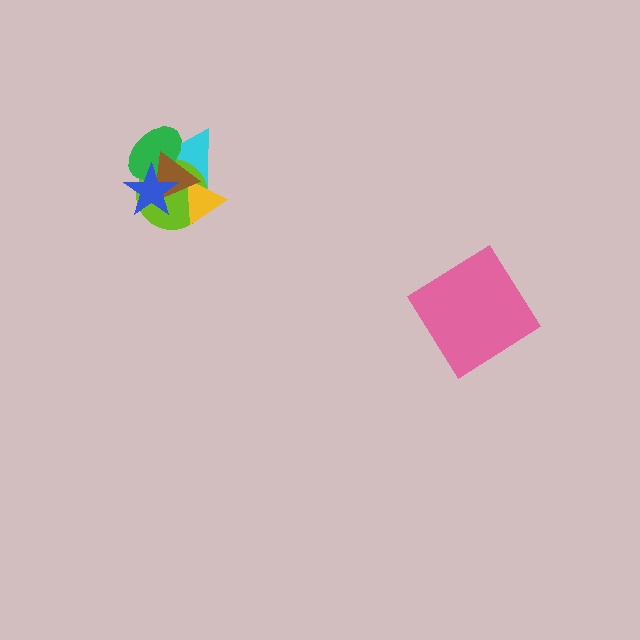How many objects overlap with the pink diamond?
0 objects overlap with the pink diamond.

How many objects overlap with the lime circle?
5 objects overlap with the lime circle.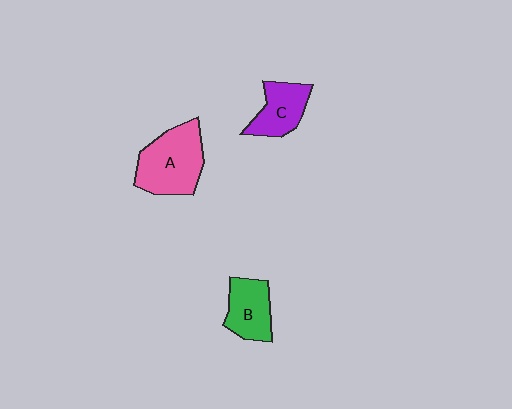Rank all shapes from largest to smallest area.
From largest to smallest: A (pink), B (green), C (purple).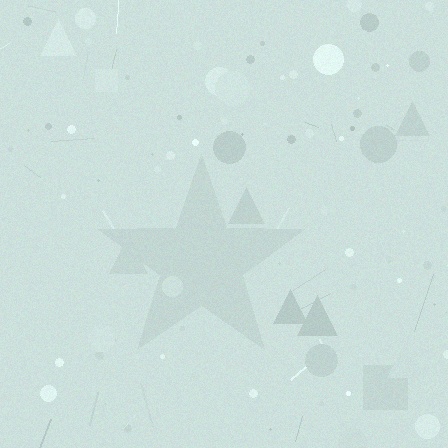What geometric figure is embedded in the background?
A star is embedded in the background.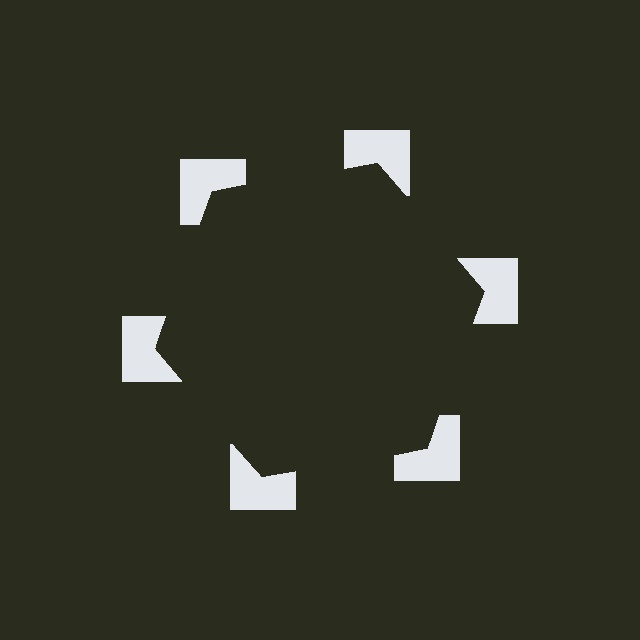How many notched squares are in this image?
There are 6 — one at each vertex of the illusory hexagon.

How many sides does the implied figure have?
6 sides.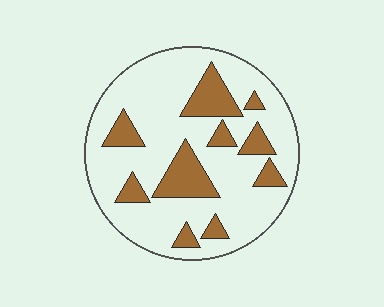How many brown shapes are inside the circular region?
10.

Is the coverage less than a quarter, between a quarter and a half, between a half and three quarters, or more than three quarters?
Less than a quarter.